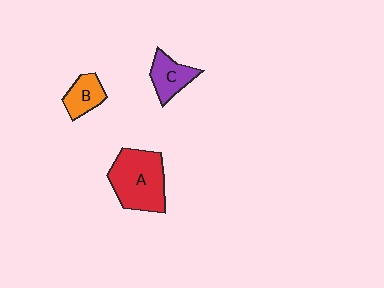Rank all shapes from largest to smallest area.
From largest to smallest: A (red), C (purple), B (orange).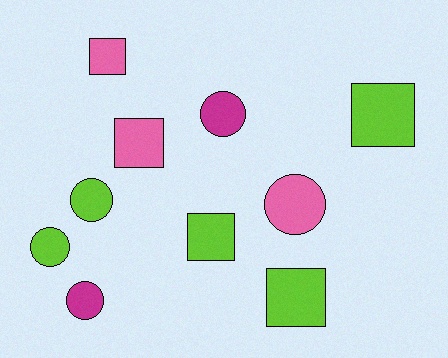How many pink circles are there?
There is 1 pink circle.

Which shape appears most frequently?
Circle, with 5 objects.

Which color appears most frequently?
Lime, with 5 objects.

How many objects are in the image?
There are 10 objects.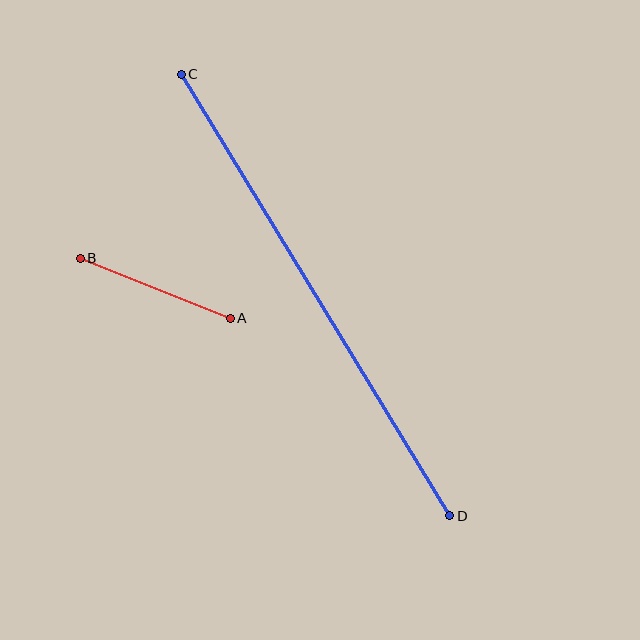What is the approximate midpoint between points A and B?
The midpoint is at approximately (155, 288) pixels.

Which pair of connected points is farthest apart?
Points C and D are farthest apart.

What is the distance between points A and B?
The distance is approximately 161 pixels.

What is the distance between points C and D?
The distance is approximately 517 pixels.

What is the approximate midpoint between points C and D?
The midpoint is at approximately (316, 295) pixels.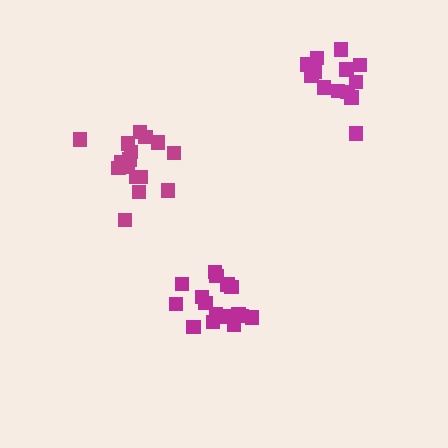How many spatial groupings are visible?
There are 3 spatial groupings.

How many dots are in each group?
Group 1: 16 dots, Group 2: 16 dots, Group 3: 13 dots (45 total).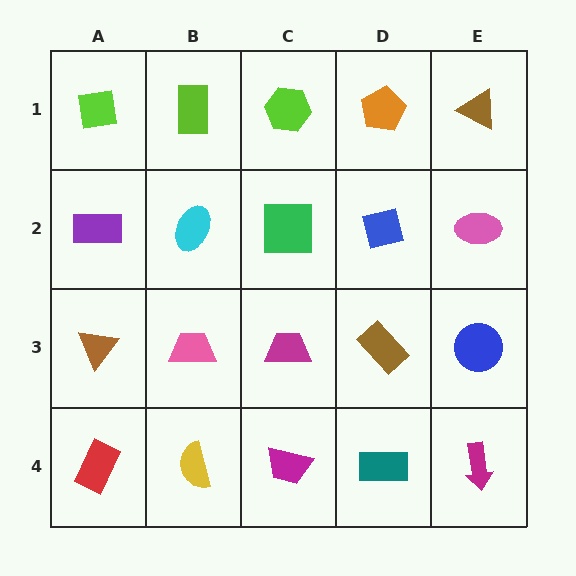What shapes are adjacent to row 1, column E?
A pink ellipse (row 2, column E), an orange pentagon (row 1, column D).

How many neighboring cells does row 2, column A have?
3.